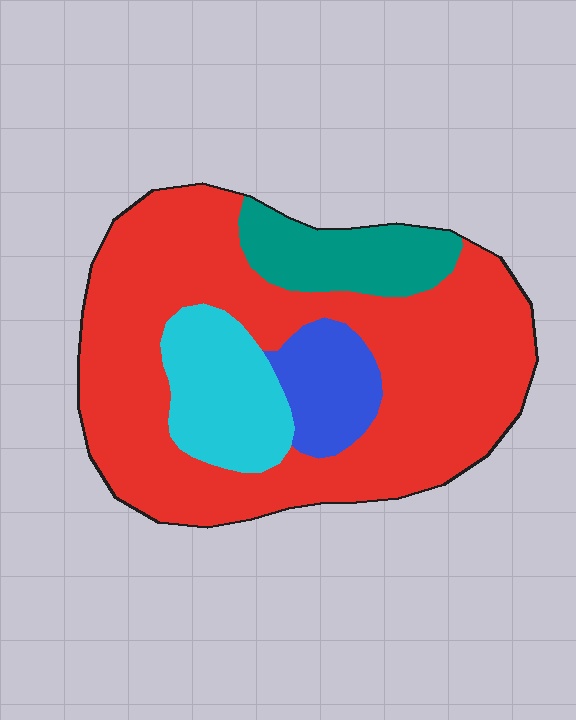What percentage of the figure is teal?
Teal takes up less than a sixth of the figure.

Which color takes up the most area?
Red, at roughly 65%.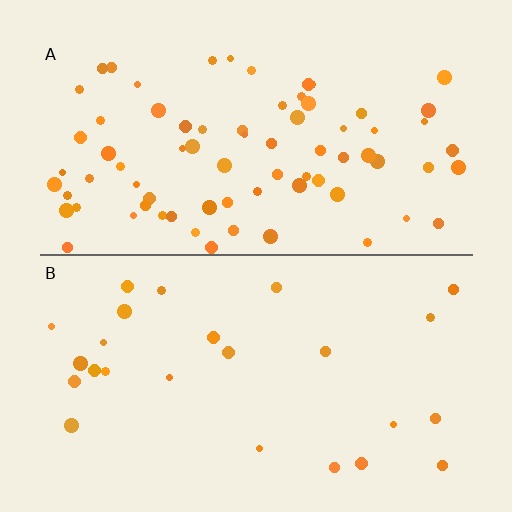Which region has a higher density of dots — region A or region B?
A (the top).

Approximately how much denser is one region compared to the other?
Approximately 3.0× — region A over region B.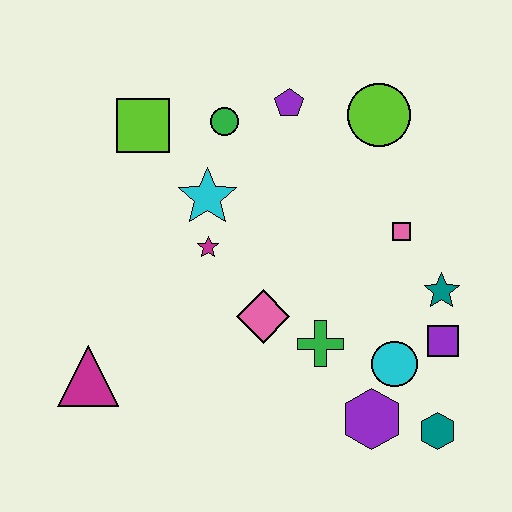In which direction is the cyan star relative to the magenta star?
The cyan star is above the magenta star.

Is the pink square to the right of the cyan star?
Yes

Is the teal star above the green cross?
Yes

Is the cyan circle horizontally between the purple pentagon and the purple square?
Yes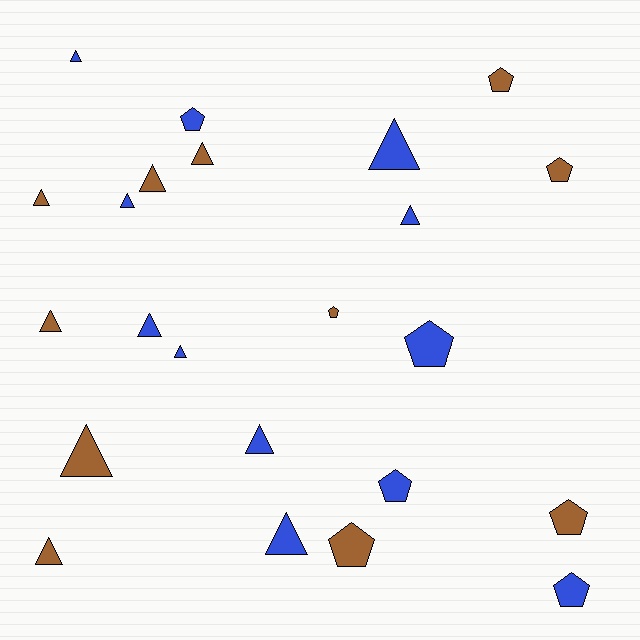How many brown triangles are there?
There are 6 brown triangles.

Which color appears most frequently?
Blue, with 12 objects.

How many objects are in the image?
There are 23 objects.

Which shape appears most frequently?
Triangle, with 14 objects.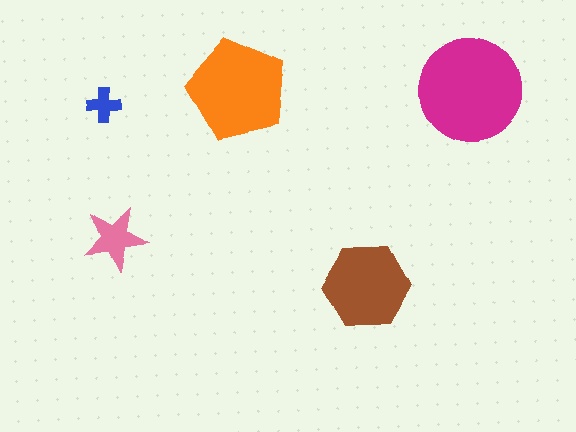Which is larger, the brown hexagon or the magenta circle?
The magenta circle.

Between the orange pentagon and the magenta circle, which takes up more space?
The magenta circle.